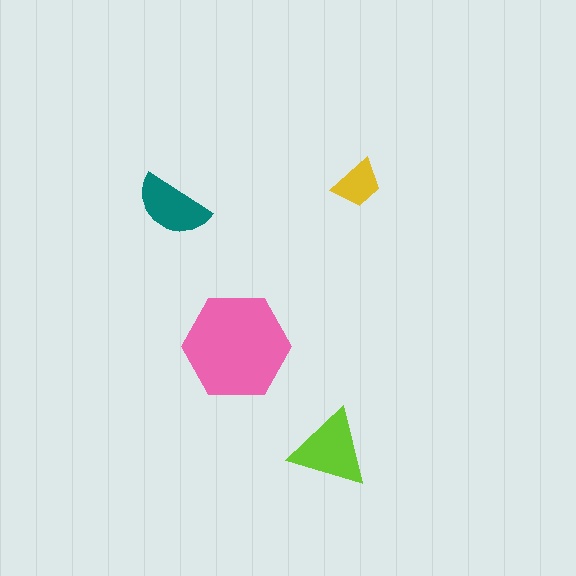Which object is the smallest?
The yellow trapezoid.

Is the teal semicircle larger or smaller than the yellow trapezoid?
Larger.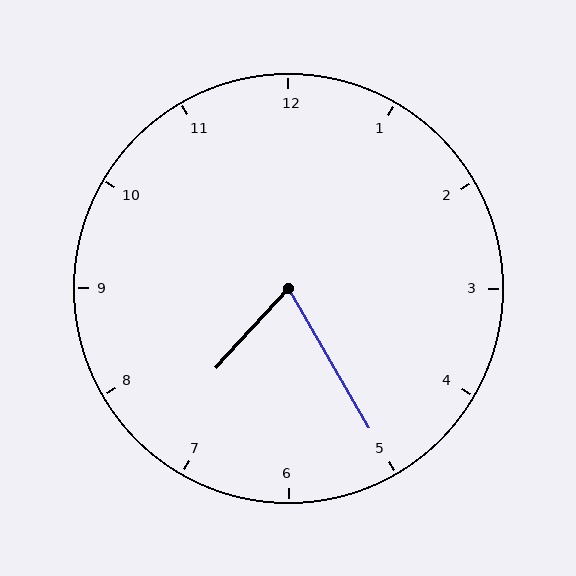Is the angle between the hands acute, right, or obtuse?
It is acute.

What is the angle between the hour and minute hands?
Approximately 72 degrees.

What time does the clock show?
7:25.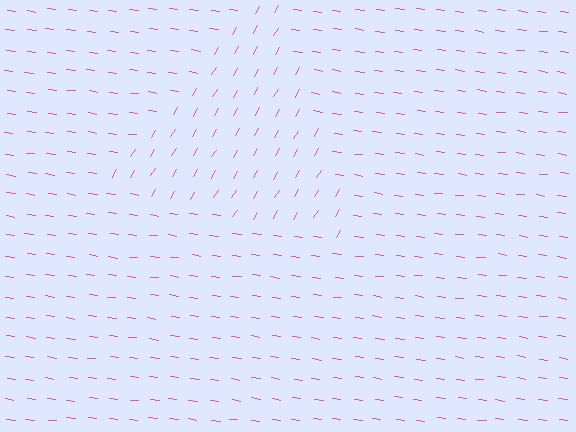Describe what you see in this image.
The image is filled with small pink line segments. A triangle region in the image has lines oriented differently from the surrounding lines, creating a visible texture boundary.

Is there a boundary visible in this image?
Yes, there is a texture boundary formed by a change in line orientation.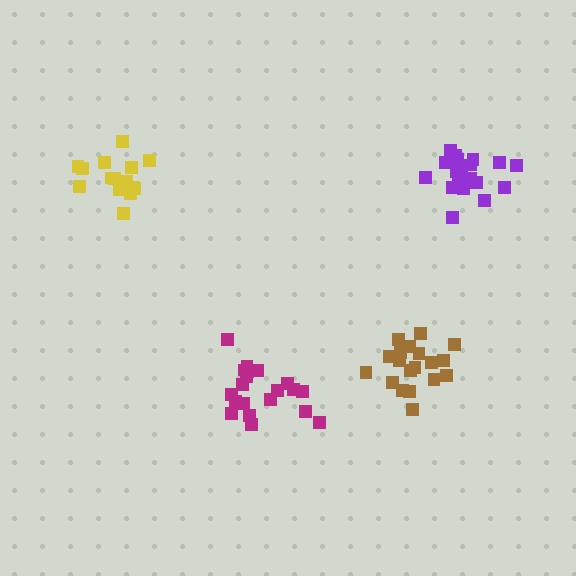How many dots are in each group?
Group 1: 19 dots, Group 2: 20 dots, Group 3: 20 dots, Group 4: 15 dots (74 total).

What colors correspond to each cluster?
The clusters are colored: brown, purple, magenta, yellow.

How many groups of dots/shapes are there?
There are 4 groups.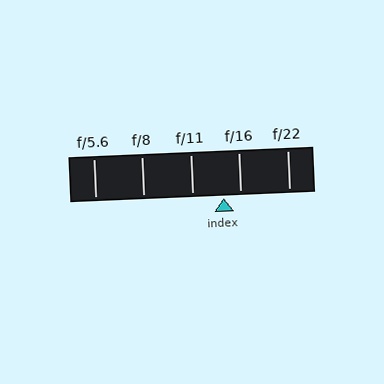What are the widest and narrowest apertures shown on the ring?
The widest aperture shown is f/5.6 and the narrowest is f/22.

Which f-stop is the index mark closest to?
The index mark is closest to f/16.